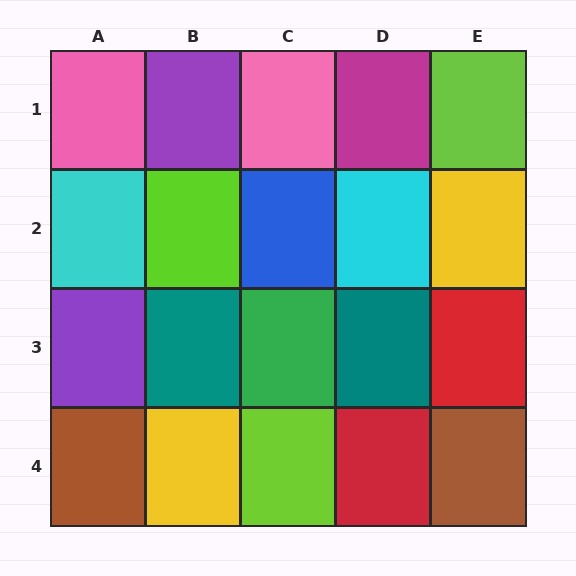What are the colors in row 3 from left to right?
Purple, teal, green, teal, red.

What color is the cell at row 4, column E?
Brown.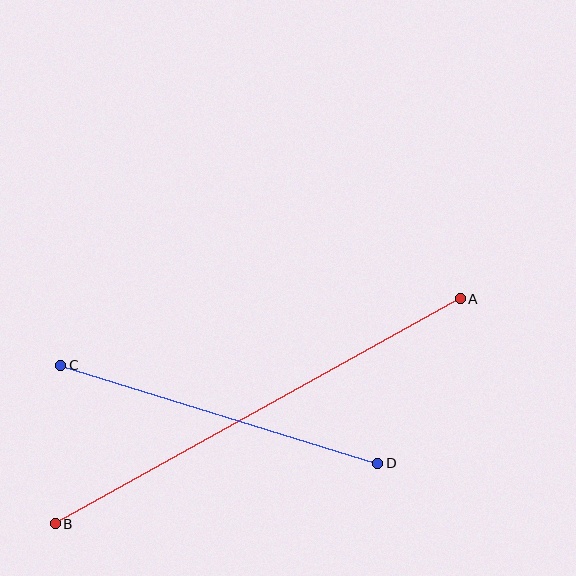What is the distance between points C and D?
The distance is approximately 332 pixels.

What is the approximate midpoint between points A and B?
The midpoint is at approximately (258, 411) pixels.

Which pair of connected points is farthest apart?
Points A and B are farthest apart.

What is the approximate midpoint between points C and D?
The midpoint is at approximately (219, 414) pixels.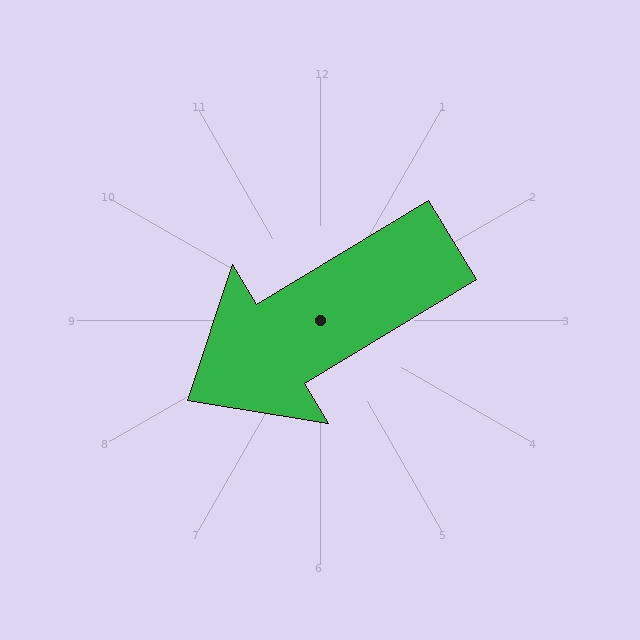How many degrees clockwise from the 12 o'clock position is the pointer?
Approximately 239 degrees.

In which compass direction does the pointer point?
Southwest.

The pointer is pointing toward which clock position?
Roughly 8 o'clock.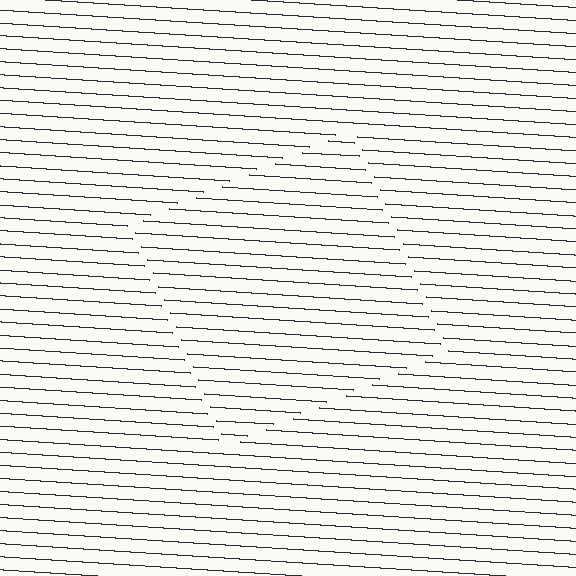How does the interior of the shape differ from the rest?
The interior of the shape contains the same grating, shifted by half a period — the contour is defined by the phase discontinuity where line-ends from the inner and outer gratings abut.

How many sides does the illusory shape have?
4 sides — the line-ends trace a square.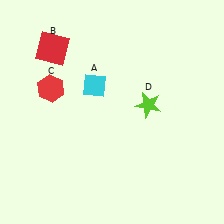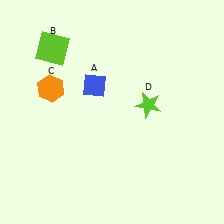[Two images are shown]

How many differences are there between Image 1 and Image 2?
There are 3 differences between the two images.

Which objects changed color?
A changed from cyan to blue. B changed from red to lime. C changed from red to orange.